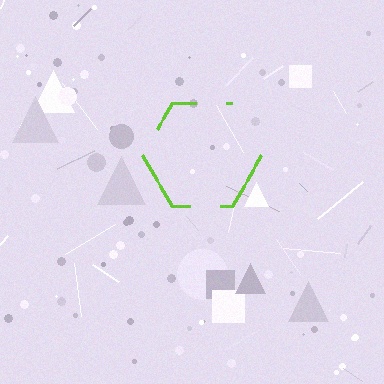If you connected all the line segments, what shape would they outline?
They would outline a hexagon.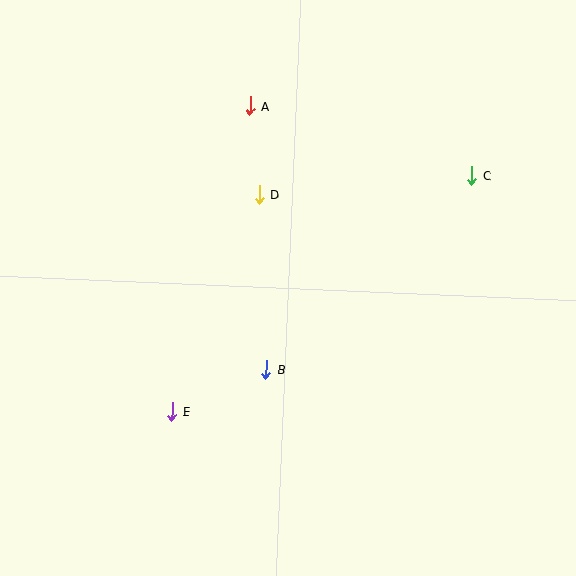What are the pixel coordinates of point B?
Point B is at (266, 369).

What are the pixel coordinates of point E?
Point E is at (172, 411).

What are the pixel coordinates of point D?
Point D is at (259, 195).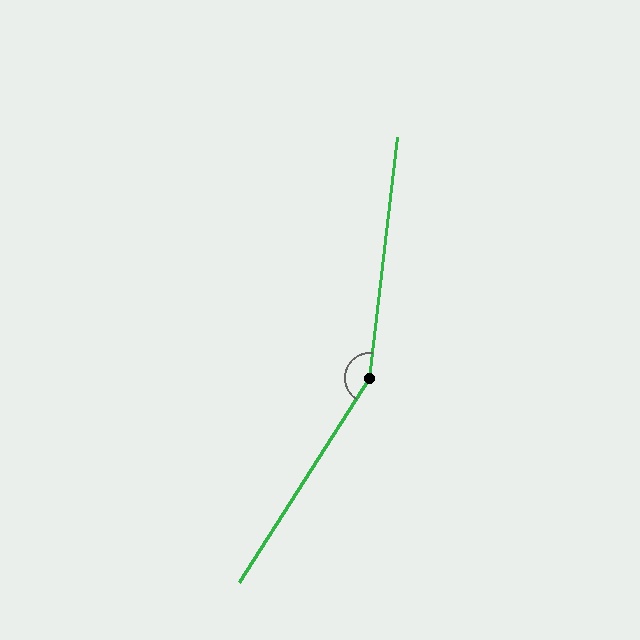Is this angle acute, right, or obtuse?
It is obtuse.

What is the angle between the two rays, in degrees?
Approximately 154 degrees.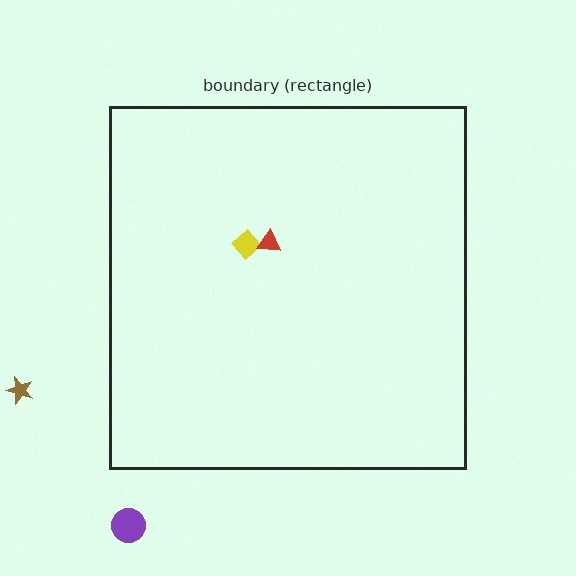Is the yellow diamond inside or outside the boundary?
Inside.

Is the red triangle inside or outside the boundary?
Inside.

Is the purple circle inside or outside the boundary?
Outside.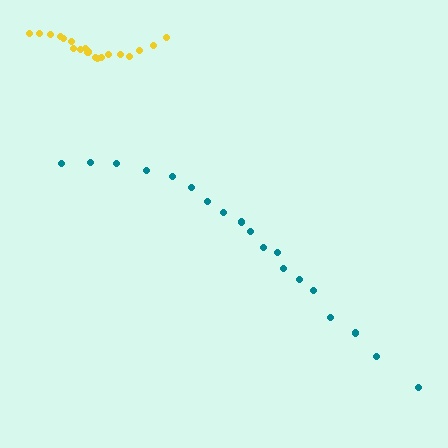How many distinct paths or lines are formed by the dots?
There are 2 distinct paths.